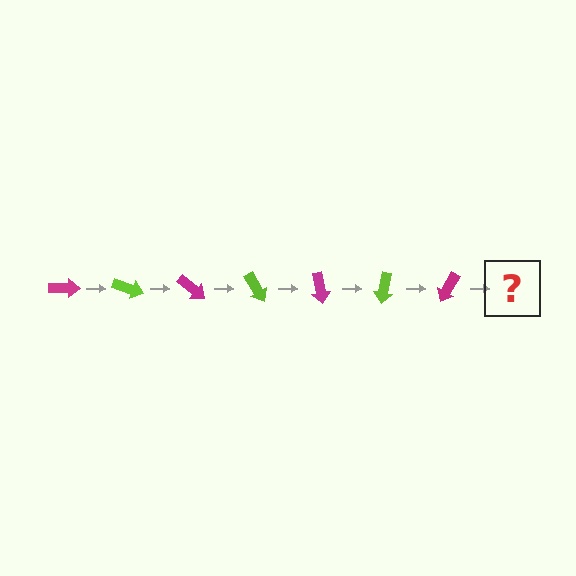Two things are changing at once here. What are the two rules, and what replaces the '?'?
The two rules are that it rotates 20 degrees each step and the color cycles through magenta and lime. The '?' should be a lime arrow, rotated 140 degrees from the start.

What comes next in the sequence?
The next element should be a lime arrow, rotated 140 degrees from the start.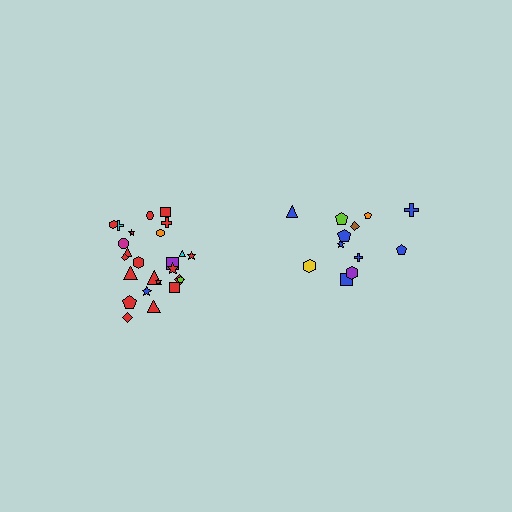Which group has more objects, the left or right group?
The left group.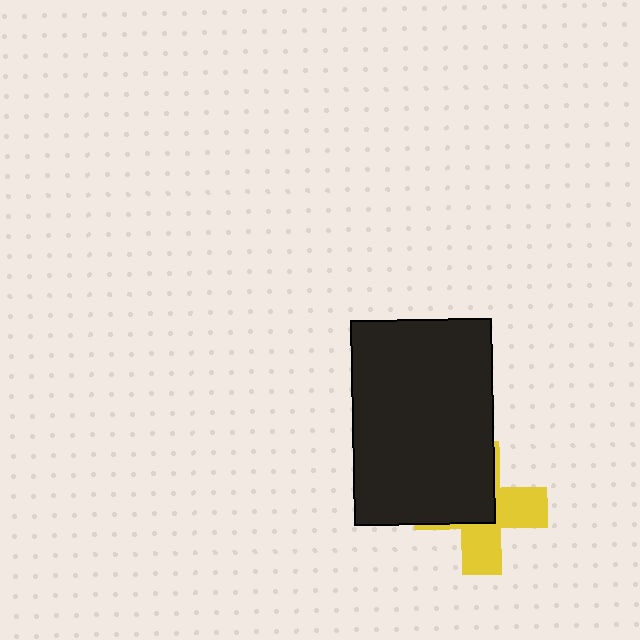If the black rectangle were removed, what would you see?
You would see the complete yellow cross.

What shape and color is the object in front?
The object in front is a black rectangle.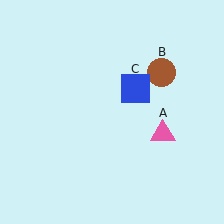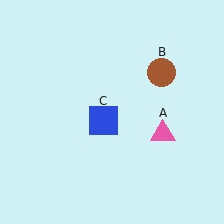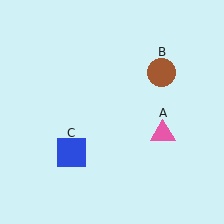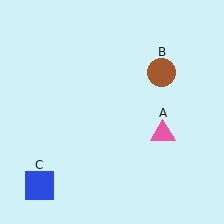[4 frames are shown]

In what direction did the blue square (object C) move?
The blue square (object C) moved down and to the left.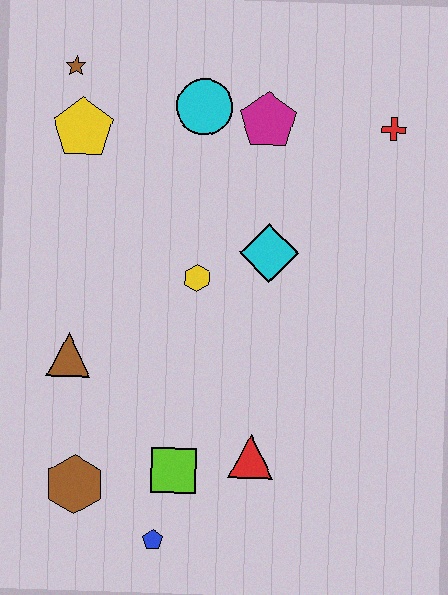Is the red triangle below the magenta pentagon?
Yes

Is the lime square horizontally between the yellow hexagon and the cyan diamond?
No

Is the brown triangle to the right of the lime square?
No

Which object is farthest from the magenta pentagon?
The blue pentagon is farthest from the magenta pentagon.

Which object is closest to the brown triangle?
The brown hexagon is closest to the brown triangle.